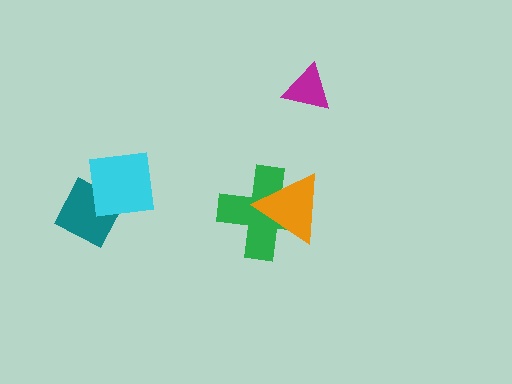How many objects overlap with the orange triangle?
1 object overlaps with the orange triangle.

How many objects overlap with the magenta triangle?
0 objects overlap with the magenta triangle.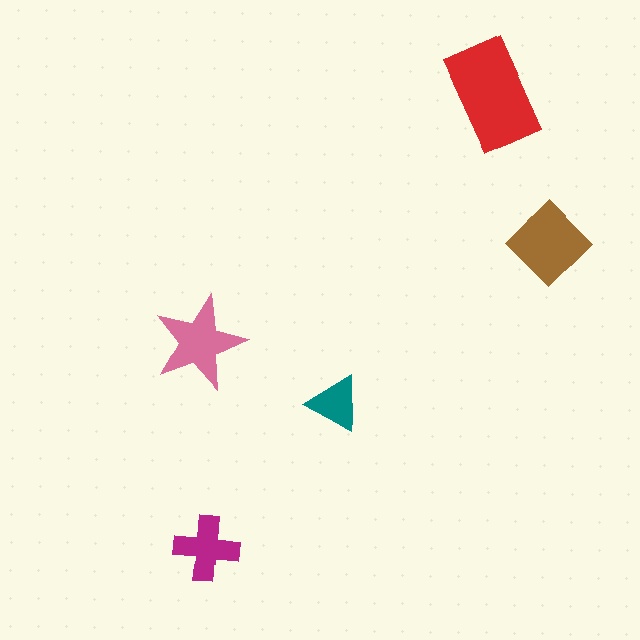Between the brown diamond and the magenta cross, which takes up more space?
The brown diamond.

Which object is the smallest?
The teal triangle.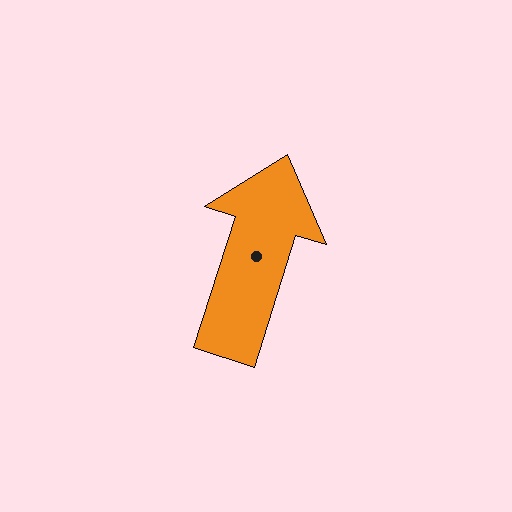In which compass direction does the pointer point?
North.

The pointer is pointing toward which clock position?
Roughly 1 o'clock.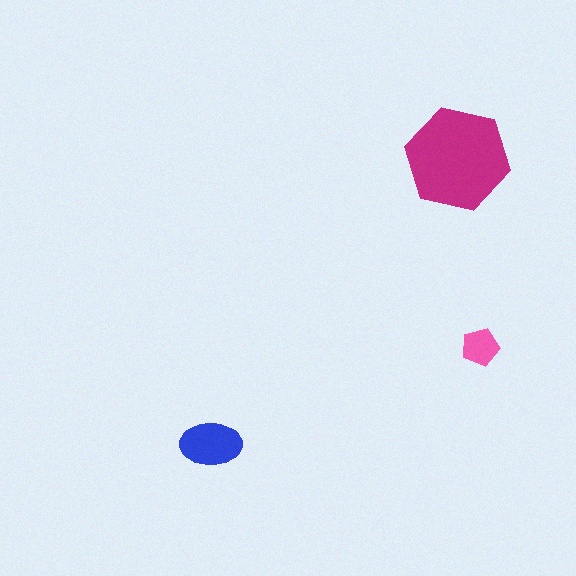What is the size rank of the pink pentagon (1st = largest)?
3rd.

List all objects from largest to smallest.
The magenta hexagon, the blue ellipse, the pink pentagon.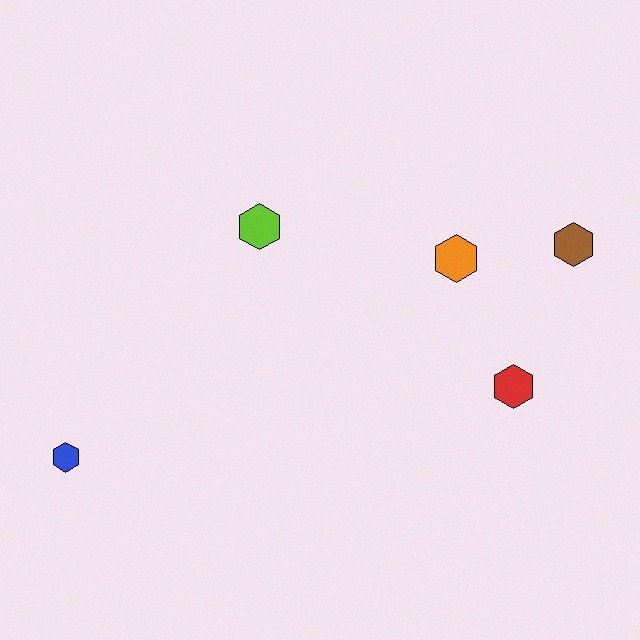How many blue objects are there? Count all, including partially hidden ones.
There is 1 blue object.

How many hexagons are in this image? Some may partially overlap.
There are 5 hexagons.